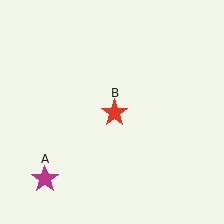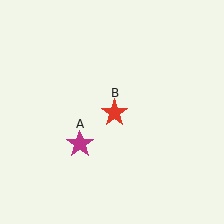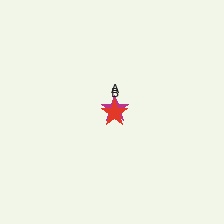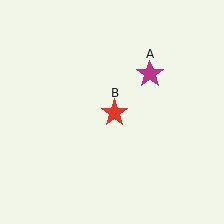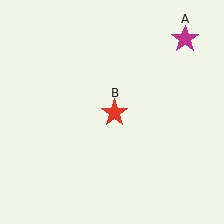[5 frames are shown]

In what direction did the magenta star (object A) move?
The magenta star (object A) moved up and to the right.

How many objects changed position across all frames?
1 object changed position: magenta star (object A).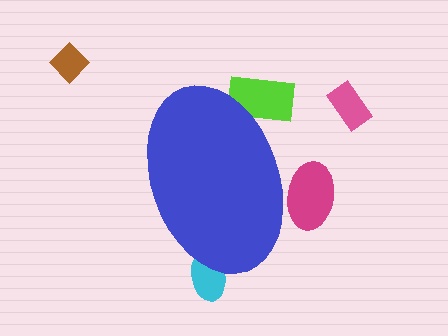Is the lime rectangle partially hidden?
Yes, the lime rectangle is partially hidden behind the blue ellipse.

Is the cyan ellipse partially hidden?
Yes, the cyan ellipse is partially hidden behind the blue ellipse.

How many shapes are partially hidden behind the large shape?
3 shapes are partially hidden.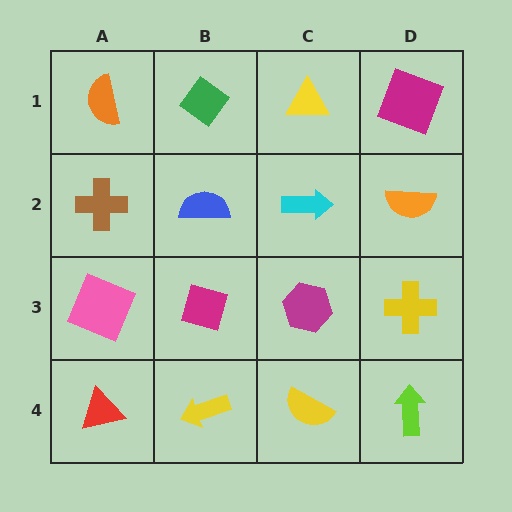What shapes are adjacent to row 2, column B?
A green diamond (row 1, column B), a magenta diamond (row 3, column B), a brown cross (row 2, column A), a cyan arrow (row 2, column C).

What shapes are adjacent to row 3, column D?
An orange semicircle (row 2, column D), a lime arrow (row 4, column D), a magenta hexagon (row 3, column C).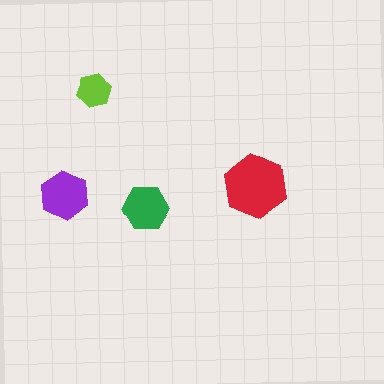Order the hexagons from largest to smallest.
the red one, the purple one, the green one, the lime one.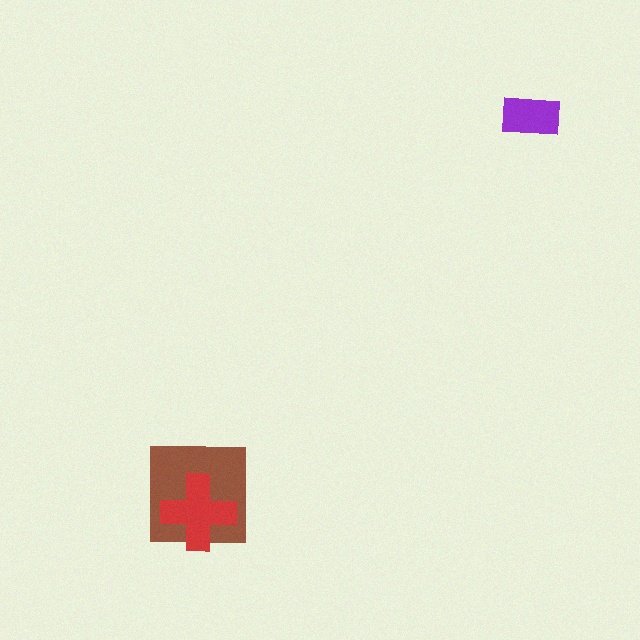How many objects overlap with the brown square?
1 object overlaps with the brown square.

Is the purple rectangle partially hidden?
No, no other shape covers it.